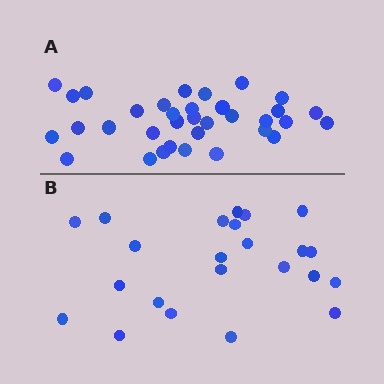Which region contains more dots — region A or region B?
Region A (the top region) has more dots.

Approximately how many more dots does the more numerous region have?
Region A has roughly 12 or so more dots than region B.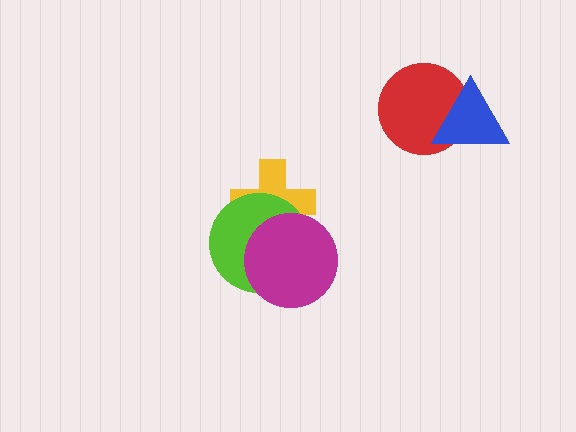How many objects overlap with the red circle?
1 object overlaps with the red circle.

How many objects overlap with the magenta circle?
2 objects overlap with the magenta circle.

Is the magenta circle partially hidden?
No, no other shape covers it.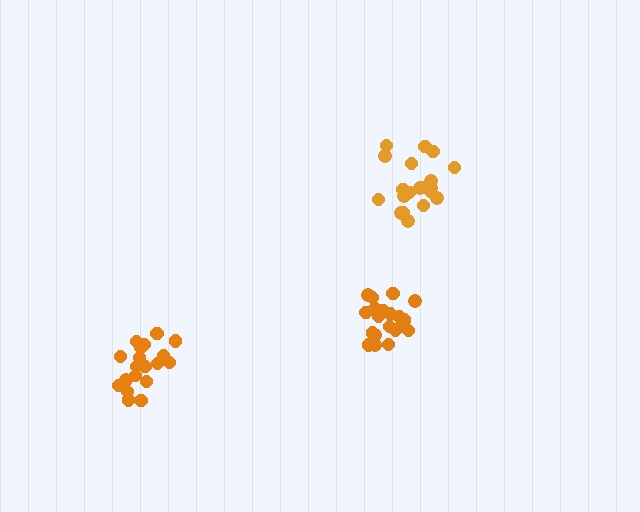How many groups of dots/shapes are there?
There are 3 groups.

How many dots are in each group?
Group 1: 21 dots, Group 2: 20 dots, Group 3: 19 dots (60 total).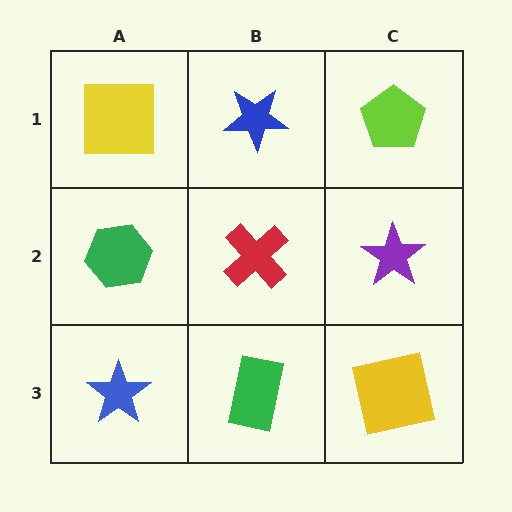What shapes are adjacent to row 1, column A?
A green hexagon (row 2, column A), a blue star (row 1, column B).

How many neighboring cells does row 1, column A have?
2.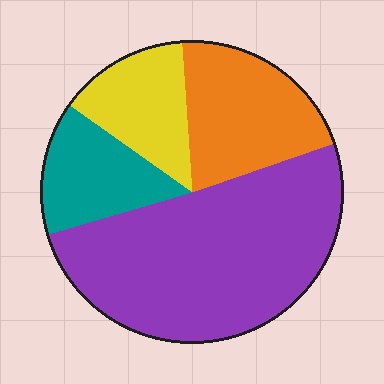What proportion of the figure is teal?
Teal covers around 15% of the figure.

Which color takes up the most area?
Purple, at roughly 50%.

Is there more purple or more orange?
Purple.